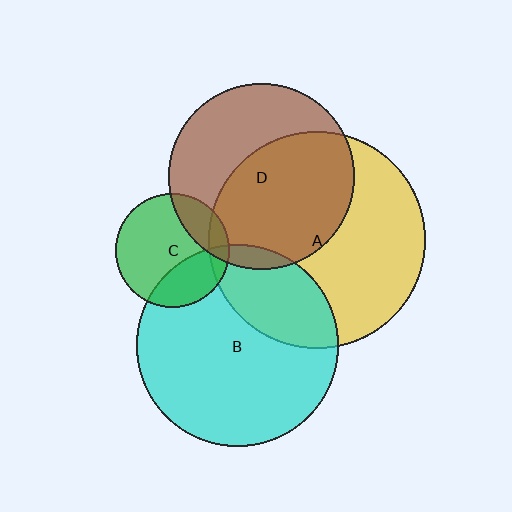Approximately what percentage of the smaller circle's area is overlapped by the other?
Approximately 5%.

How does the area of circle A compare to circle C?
Approximately 3.6 times.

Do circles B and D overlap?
Yes.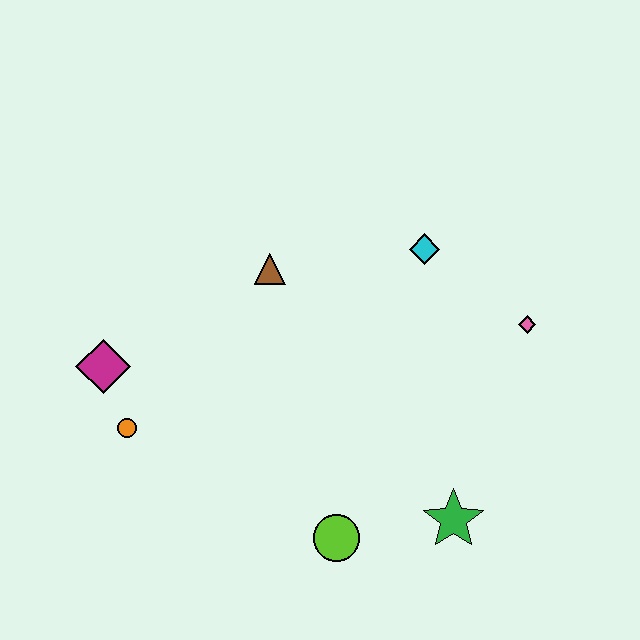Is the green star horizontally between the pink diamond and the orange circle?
Yes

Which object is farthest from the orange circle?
The pink diamond is farthest from the orange circle.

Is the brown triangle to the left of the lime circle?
Yes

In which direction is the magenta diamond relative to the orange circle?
The magenta diamond is above the orange circle.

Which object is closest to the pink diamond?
The cyan diamond is closest to the pink diamond.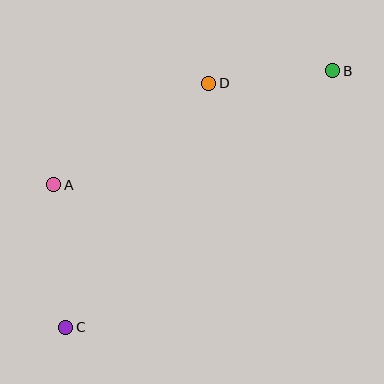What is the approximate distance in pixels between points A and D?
The distance between A and D is approximately 185 pixels.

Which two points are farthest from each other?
Points B and C are farthest from each other.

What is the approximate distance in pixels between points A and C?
The distance between A and C is approximately 143 pixels.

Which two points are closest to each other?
Points B and D are closest to each other.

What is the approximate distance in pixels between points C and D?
The distance between C and D is approximately 283 pixels.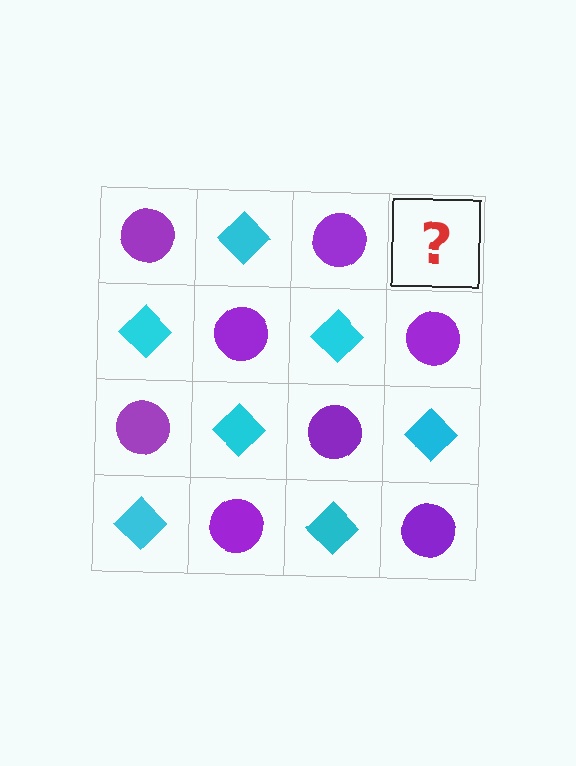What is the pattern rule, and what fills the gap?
The rule is that it alternates purple circle and cyan diamond in a checkerboard pattern. The gap should be filled with a cyan diamond.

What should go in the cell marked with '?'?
The missing cell should contain a cyan diamond.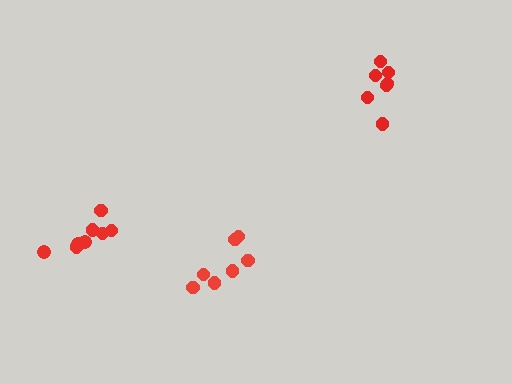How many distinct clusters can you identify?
There are 3 distinct clusters.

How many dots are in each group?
Group 1: 7 dots, Group 2: 7 dots, Group 3: 8 dots (22 total).